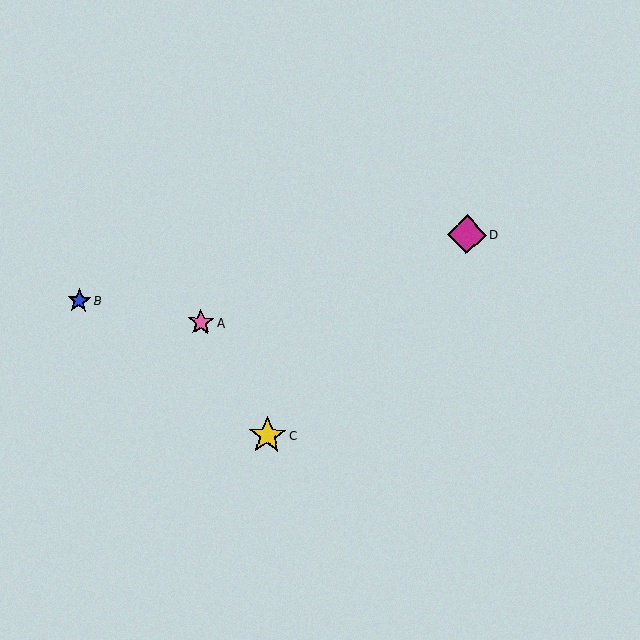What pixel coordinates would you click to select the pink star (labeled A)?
Click at (201, 322) to select the pink star A.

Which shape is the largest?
The magenta diamond (labeled D) is the largest.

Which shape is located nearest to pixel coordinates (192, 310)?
The pink star (labeled A) at (201, 322) is nearest to that location.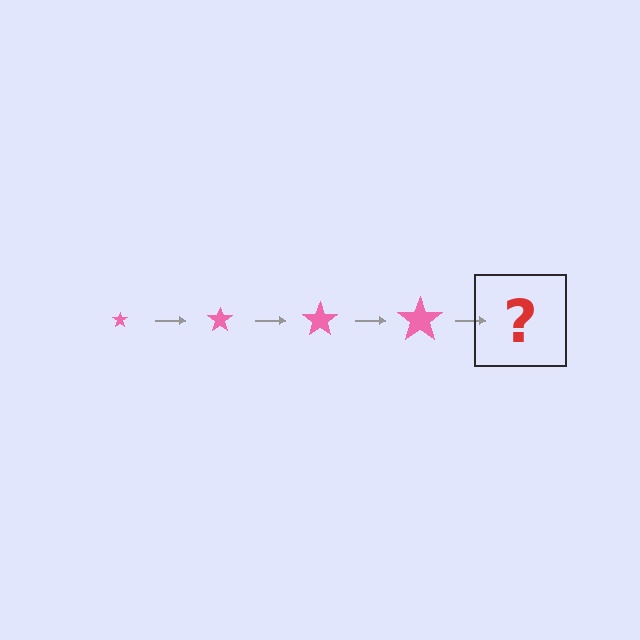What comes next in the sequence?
The next element should be a pink star, larger than the previous one.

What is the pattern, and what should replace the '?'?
The pattern is that the star gets progressively larger each step. The '?' should be a pink star, larger than the previous one.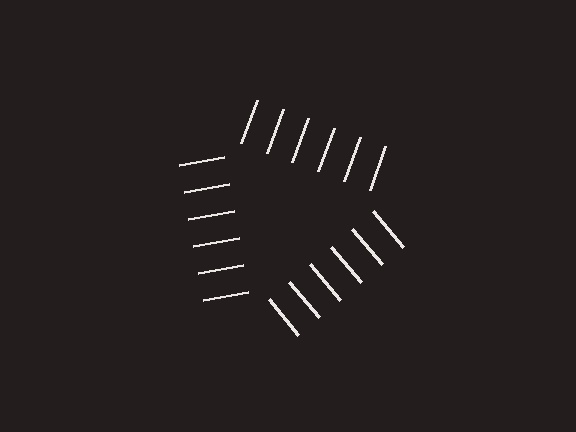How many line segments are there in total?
18 — 6 along each of the 3 edges.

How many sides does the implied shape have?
3 sides — the line-ends trace a triangle.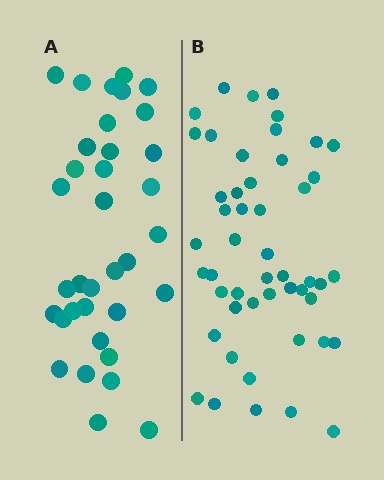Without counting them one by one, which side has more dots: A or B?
Region B (the right region) has more dots.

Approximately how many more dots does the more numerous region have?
Region B has approximately 15 more dots than region A.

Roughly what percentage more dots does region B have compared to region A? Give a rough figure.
About 40% more.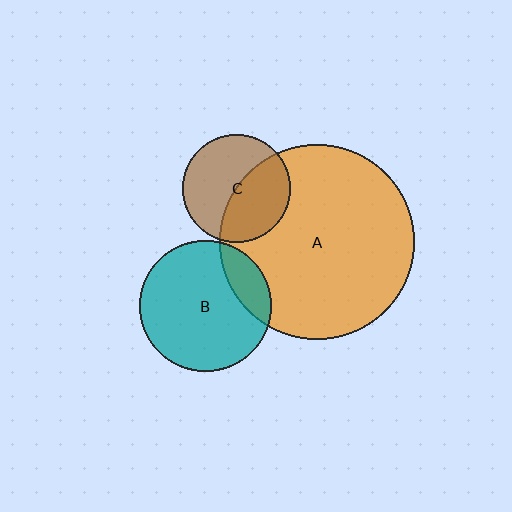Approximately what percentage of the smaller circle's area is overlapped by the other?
Approximately 15%.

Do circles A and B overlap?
Yes.